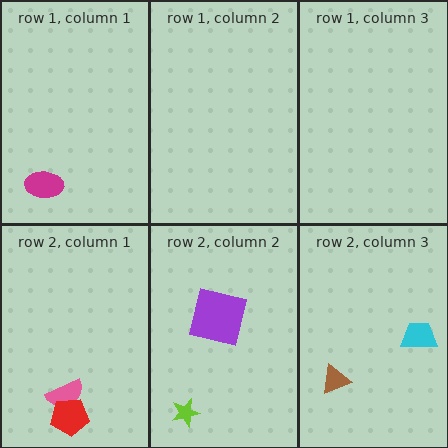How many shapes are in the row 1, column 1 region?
1.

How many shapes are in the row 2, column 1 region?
2.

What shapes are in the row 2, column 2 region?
The lime star, the purple square.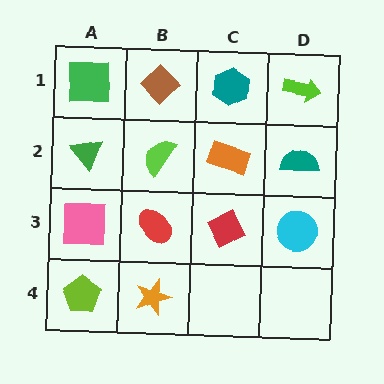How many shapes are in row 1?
4 shapes.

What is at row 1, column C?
A teal hexagon.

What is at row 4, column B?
An orange star.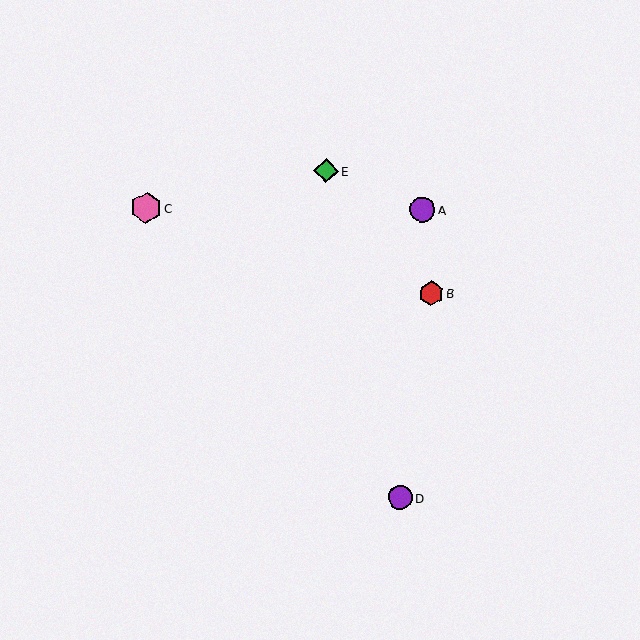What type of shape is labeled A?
Shape A is a purple circle.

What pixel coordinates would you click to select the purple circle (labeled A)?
Click at (422, 210) to select the purple circle A.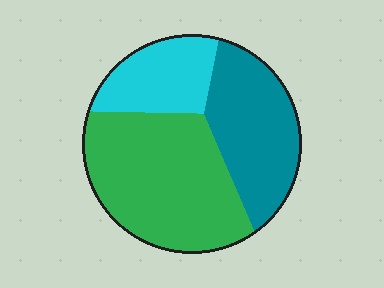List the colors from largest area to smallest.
From largest to smallest: green, teal, cyan.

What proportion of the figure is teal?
Teal takes up about one third (1/3) of the figure.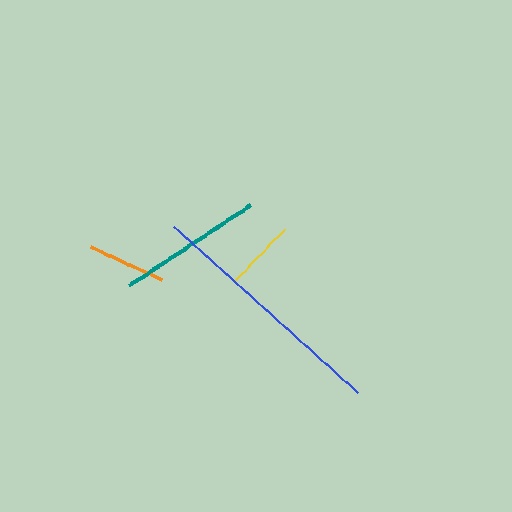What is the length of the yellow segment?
The yellow segment is approximately 72 pixels long.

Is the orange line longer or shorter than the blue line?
The blue line is longer than the orange line.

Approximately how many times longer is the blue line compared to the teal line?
The blue line is approximately 1.7 times the length of the teal line.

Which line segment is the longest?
The blue line is the longest at approximately 247 pixels.